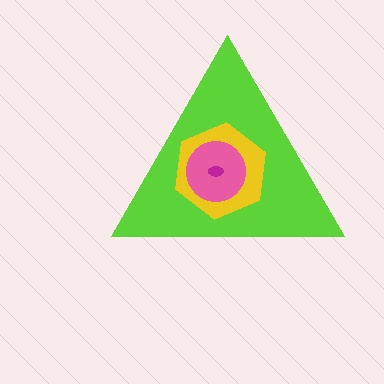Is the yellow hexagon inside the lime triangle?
Yes.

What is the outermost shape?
The lime triangle.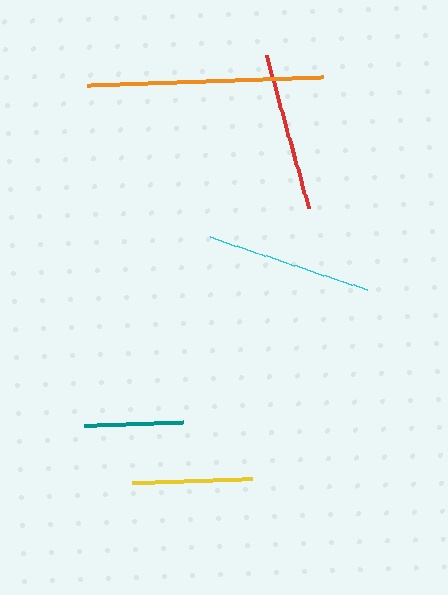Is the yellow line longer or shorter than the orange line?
The orange line is longer than the yellow line.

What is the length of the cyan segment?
The cyan segment is approximately 166 pixels long.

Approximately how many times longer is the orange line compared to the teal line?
The orange line is approximately 2.4 times the length of the teal line.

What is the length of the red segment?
The red segment is approximately 158 pixels long.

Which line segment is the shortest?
The teal line is the shortest at approximately 98 pixels.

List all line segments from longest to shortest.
From longest to shortest: orange, cyan, red, yellow, teal.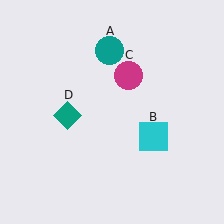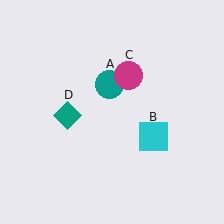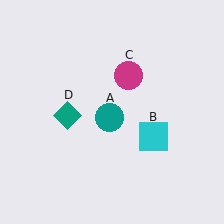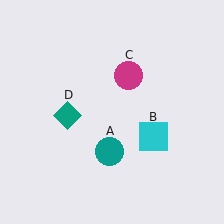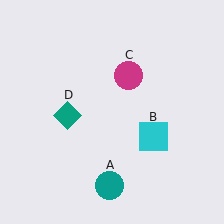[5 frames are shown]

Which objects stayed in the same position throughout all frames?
Cyan square (object B) and magenta circle (object C) and teal diamond (object D) remained stationary.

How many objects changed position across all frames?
1 object changed position: teal circle (object A).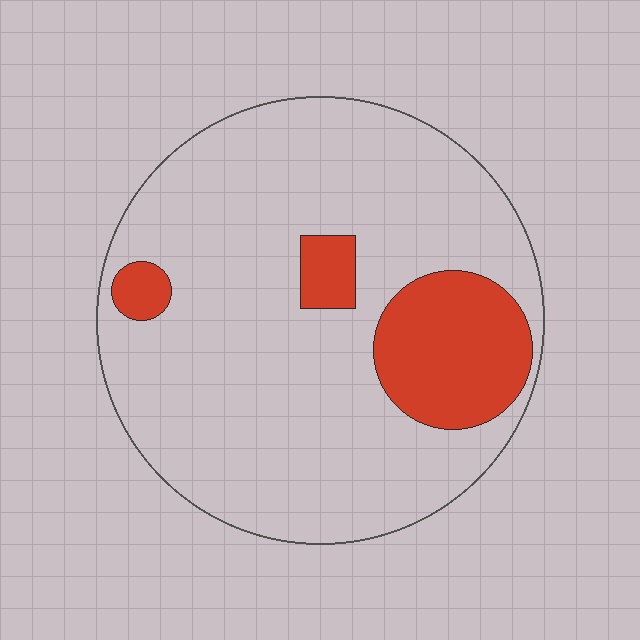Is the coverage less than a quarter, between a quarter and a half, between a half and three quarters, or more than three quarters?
Less than a quarter.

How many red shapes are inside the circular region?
3.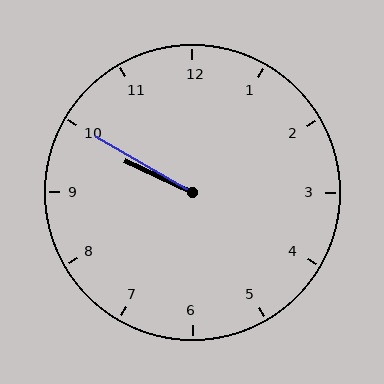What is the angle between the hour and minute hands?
Approximately 5 degrees.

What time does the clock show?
9:50.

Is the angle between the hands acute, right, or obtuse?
It is acute.